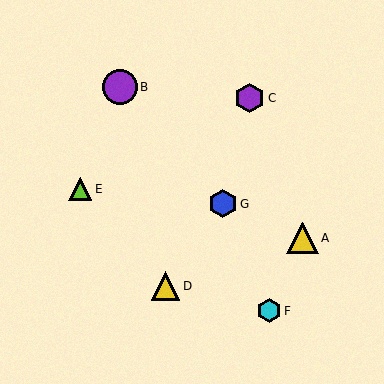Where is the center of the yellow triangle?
The center of the yellow triangle is at (303, 238).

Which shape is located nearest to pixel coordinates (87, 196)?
The lime triangle (labeled E) at (80, 189) is nearest to that location.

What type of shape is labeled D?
Shape D is a yellow triangle.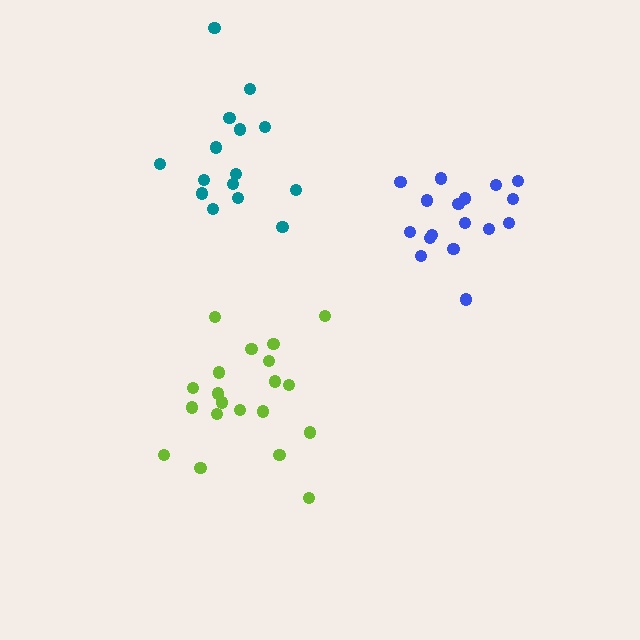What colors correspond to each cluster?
The clusters are colored: lime, blue, teal.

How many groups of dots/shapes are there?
There are 3 groups.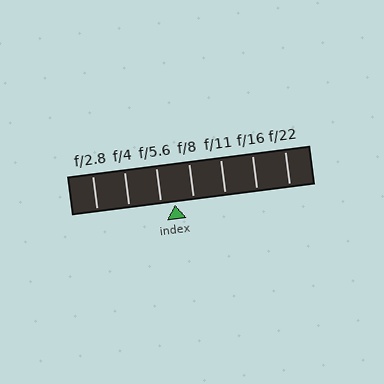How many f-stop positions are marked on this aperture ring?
There are 7 f-stop positions marked.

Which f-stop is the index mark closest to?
The index mark is closest to f/5.6.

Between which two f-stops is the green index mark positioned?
The index mark is between f/5.6 and f/8.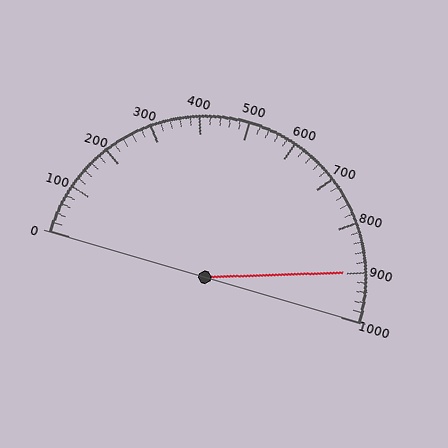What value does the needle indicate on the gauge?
The needle indicates approximately 900.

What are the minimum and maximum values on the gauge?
The gauge ranges from 0 to 1000.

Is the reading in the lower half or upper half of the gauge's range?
The reading is in the upper half of the range (0 to 1000).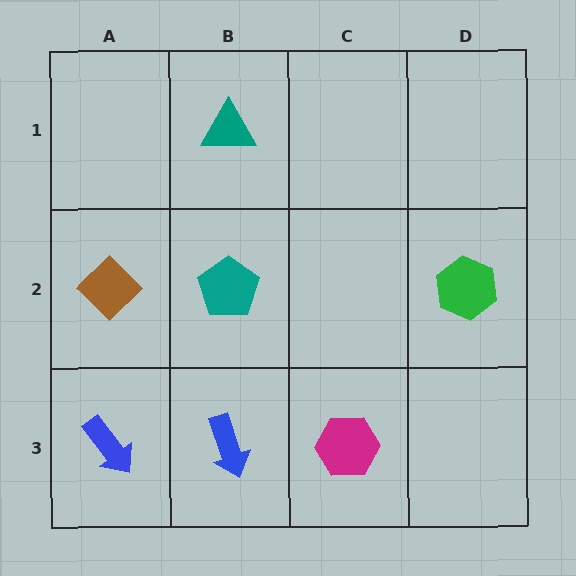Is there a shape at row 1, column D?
No, that cell is empty.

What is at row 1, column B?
A teal triangle.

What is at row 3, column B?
A blue arrow.